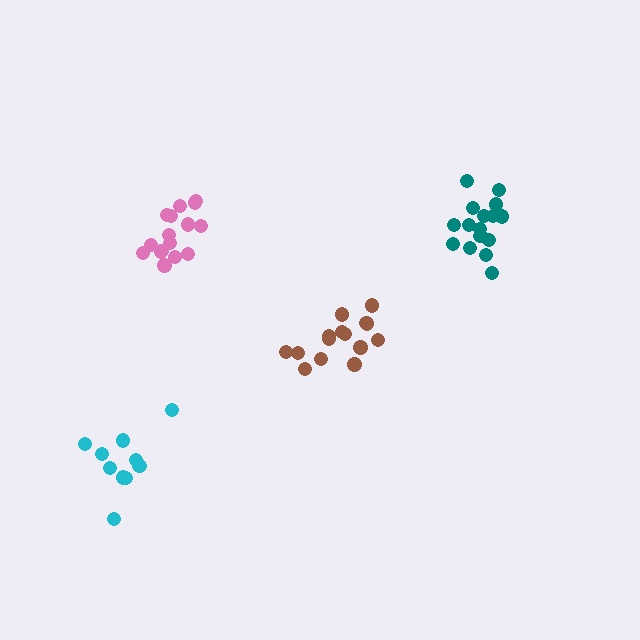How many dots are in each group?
Group 1: 16 dots, Group 2: 10 dots, Group 3: 15 dots, Group 4: 16 dots (57 total).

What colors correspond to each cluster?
The clusters are colored: pink, cyan, brown, teal.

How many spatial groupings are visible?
There are 4 spatial groupings.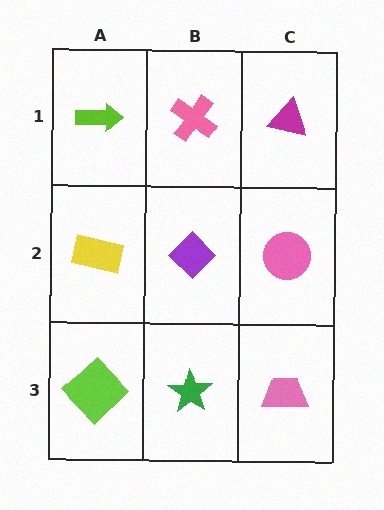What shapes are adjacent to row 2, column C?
A magenta triangle (row 1, column C), a pink trapezoid (row 3, column C), a purple diamond (row 2, column B).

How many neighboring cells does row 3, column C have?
2.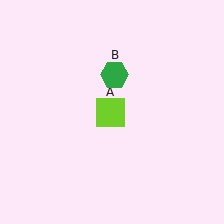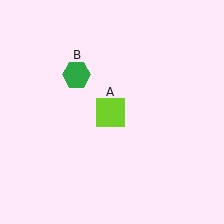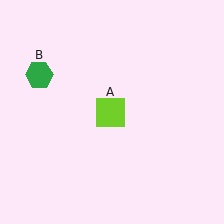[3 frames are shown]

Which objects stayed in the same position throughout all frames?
Lime square (object A) remained stationary.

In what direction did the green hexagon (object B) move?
The green hexagon (object B) moved left.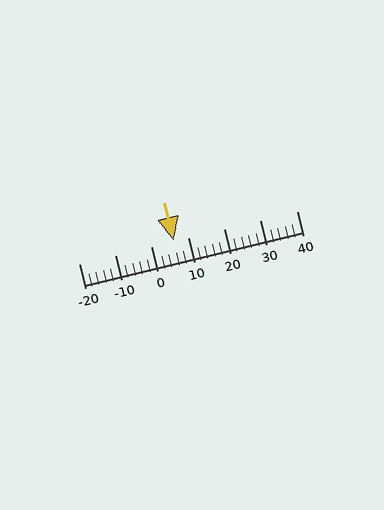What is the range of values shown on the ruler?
The ruler shows values from -20 to 40.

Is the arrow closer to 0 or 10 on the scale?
The arrow is closer to 10.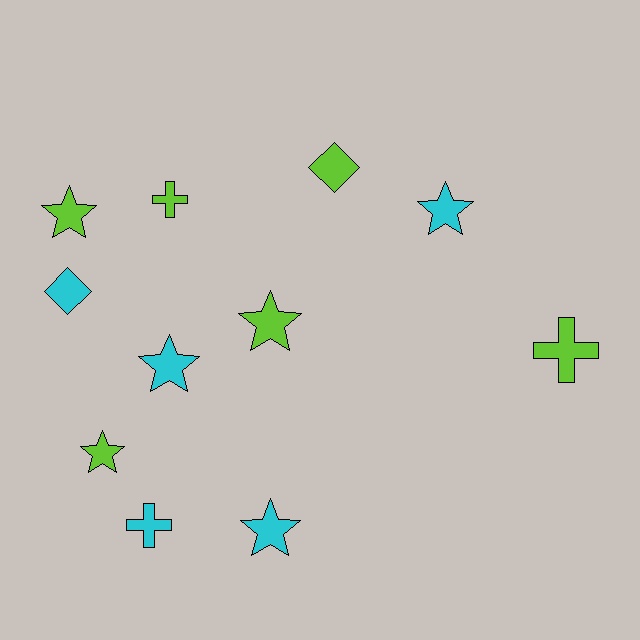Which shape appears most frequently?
Star, with 6 objects.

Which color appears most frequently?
Lime, with 6 objects.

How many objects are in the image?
There are 11 objects.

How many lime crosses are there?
There are 2 lime crosses.